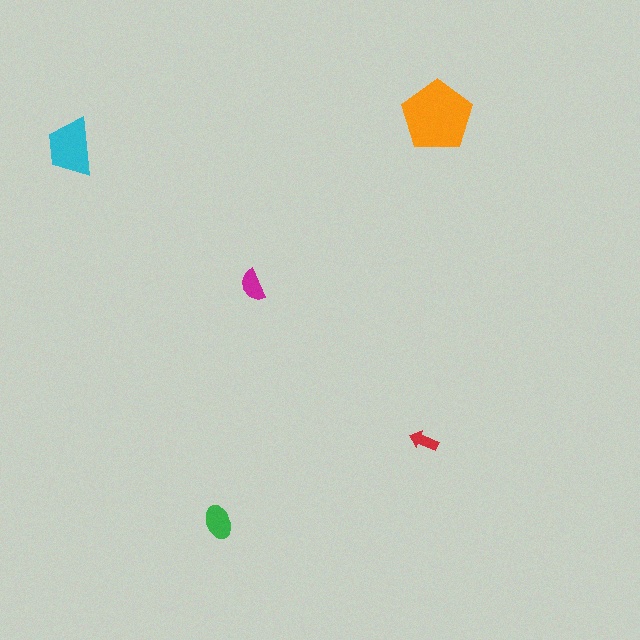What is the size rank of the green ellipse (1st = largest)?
3rd.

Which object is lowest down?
The green ellipse is bottommost.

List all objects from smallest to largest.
The red arrow, the magenta semicircle, the green ellipse, the cyan trapezoid, the orange pentagon.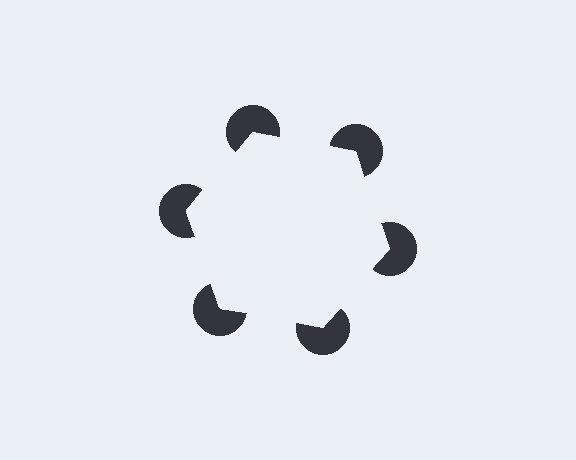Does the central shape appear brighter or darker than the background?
It typically appears slightly brighter than the background, even though no actual brightness change is drawn.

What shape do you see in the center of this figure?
An illusory hexagon — its edges are inferred from the aligned wedge cuts in the pac-man discs, not physically drawn.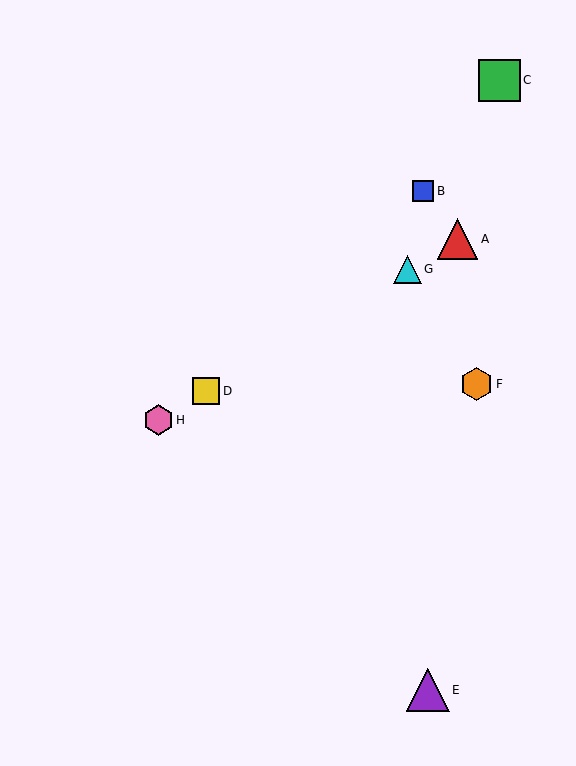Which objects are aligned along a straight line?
Objects A, D, G, H are aligned along a straight line.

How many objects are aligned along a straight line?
4 objects (A, D, G, H) are aligned along a straight line.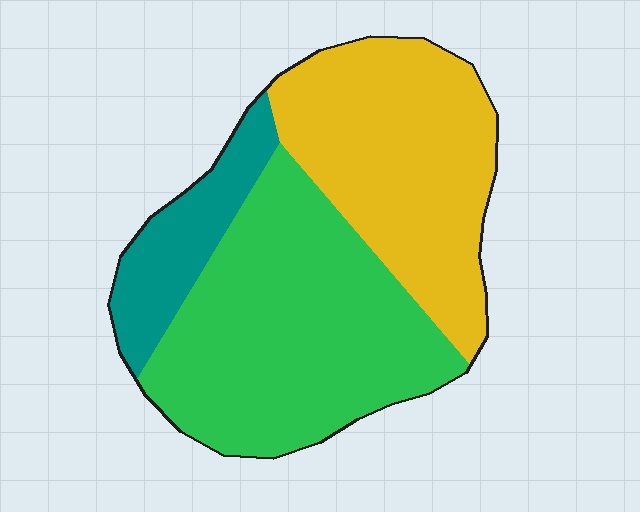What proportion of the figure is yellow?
Yellow takes up about three eighths (3/8) of the figure.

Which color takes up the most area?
Green, at roughly 50%.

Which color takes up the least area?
Teal, at roughly 15%.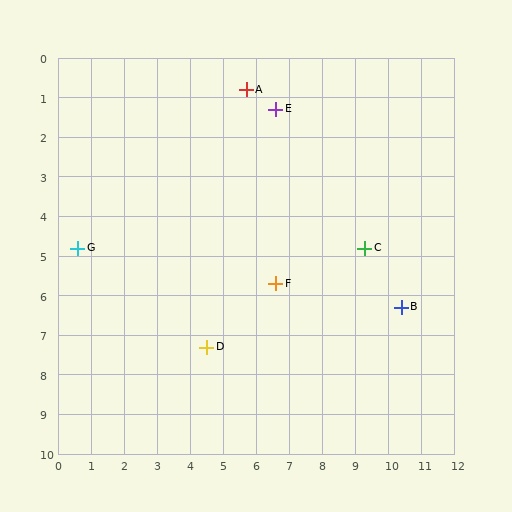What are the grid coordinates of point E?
Point E is at approximately (6.6, 1.3).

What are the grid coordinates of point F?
Point F is at approximately (6.6, 5.7).